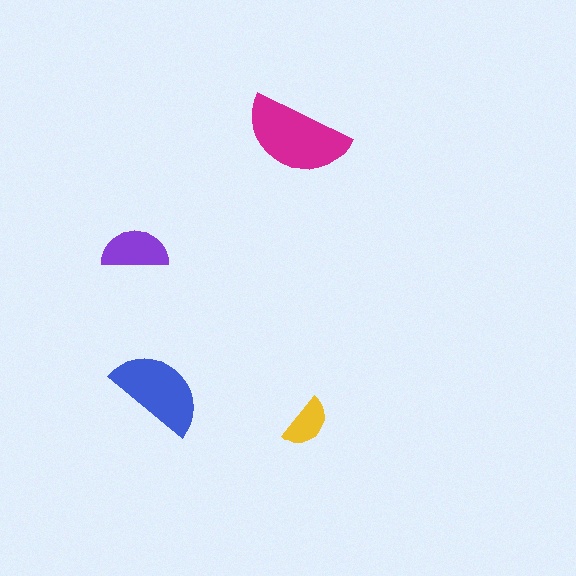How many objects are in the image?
There are 4 objects in the image.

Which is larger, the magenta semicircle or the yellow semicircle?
The magenta one.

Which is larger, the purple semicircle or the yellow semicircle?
The purple one.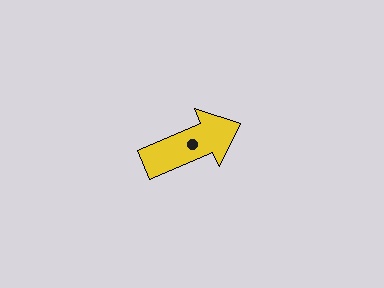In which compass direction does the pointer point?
Northeast.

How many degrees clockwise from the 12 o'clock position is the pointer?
Approximately 67 degrees.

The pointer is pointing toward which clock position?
Roughly 2 o'clock.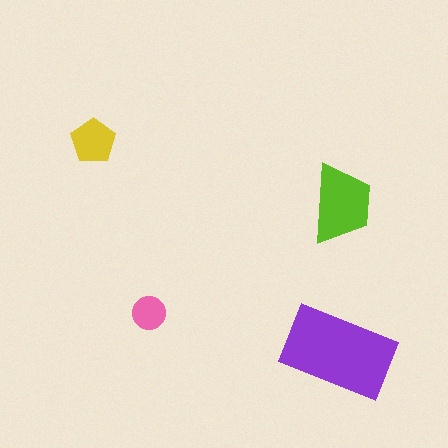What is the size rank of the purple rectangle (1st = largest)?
1st.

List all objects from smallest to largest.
The pink circle, the yellow pentagon, the lime trapezoid, the purple rectangle.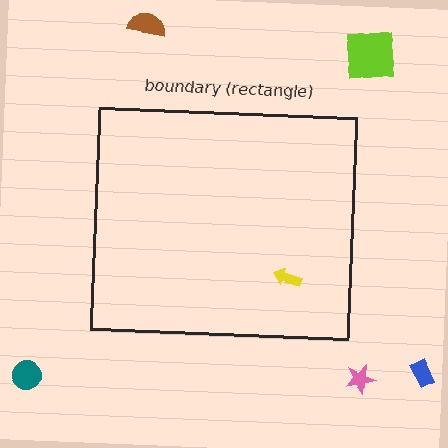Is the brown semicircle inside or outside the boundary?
Outside.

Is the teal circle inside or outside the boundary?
Outside.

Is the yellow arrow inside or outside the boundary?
Inside.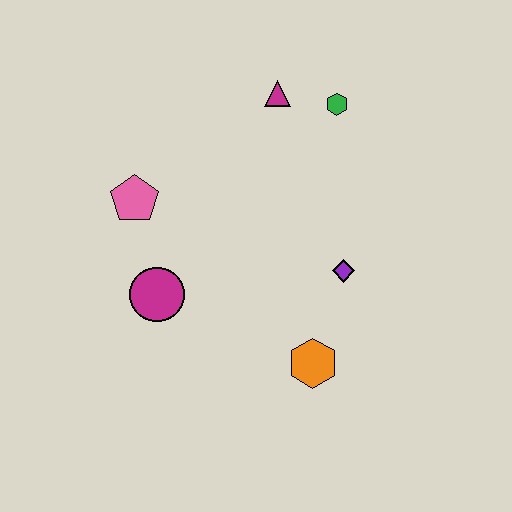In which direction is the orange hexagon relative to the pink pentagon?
The orange hexagon is to the right of the pink pentagon.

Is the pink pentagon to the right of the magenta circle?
No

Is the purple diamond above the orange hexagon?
Yes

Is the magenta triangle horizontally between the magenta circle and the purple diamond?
Yes